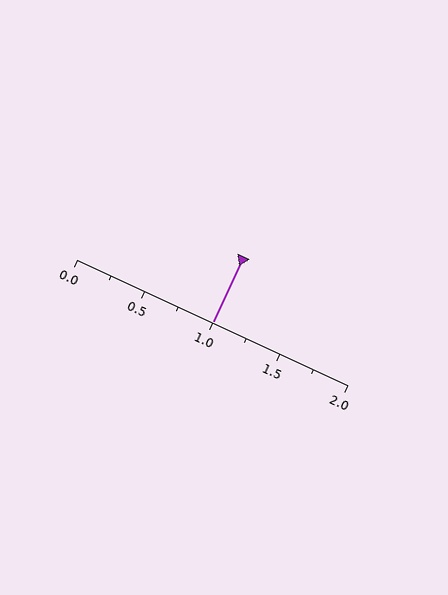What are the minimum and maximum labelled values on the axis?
The axis runs from 0.0 to 2.0.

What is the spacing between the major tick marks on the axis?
The major ticks are spaced 0.5 apart.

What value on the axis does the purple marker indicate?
The marker indicates approximately 1.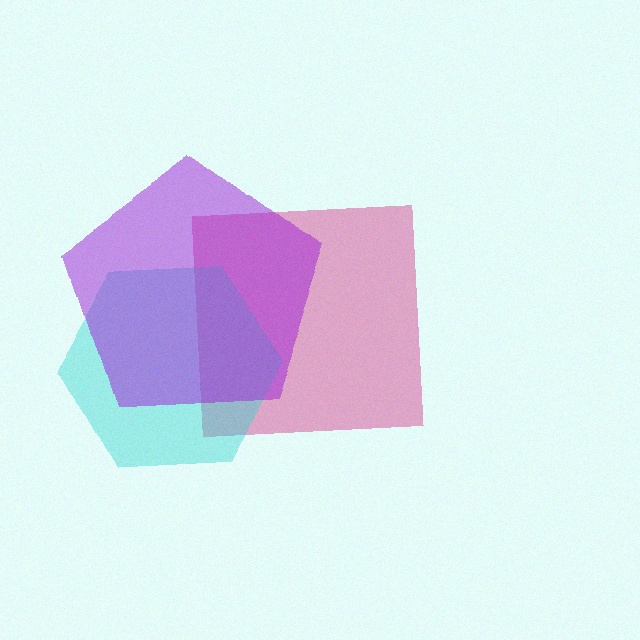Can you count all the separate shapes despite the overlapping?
Yes, there are 3 separate shapes.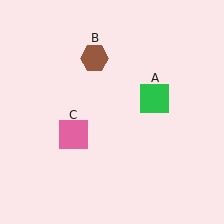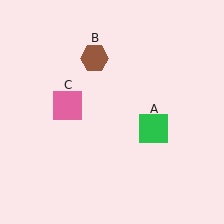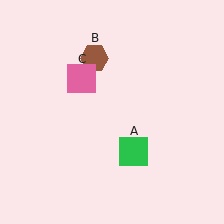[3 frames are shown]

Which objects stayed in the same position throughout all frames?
Brown hexagon (object B) remained stationary.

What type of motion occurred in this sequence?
The green square (object A), pink square (object C) rotated clockwise around the center of the scene.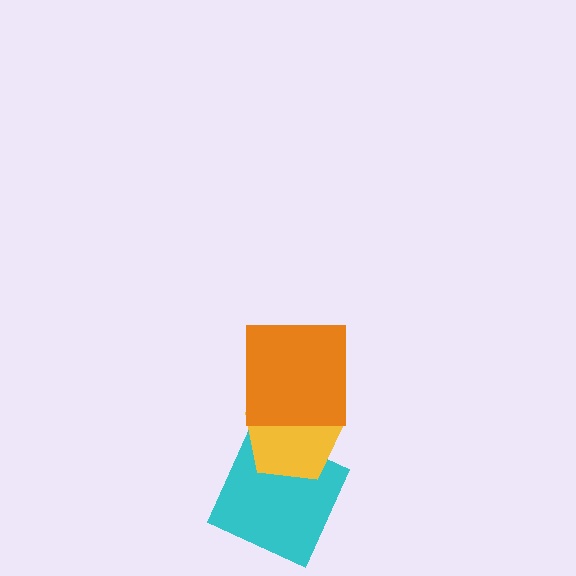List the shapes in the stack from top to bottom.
From top to bottom: the orange square, the yellow pentagon, the cyan square.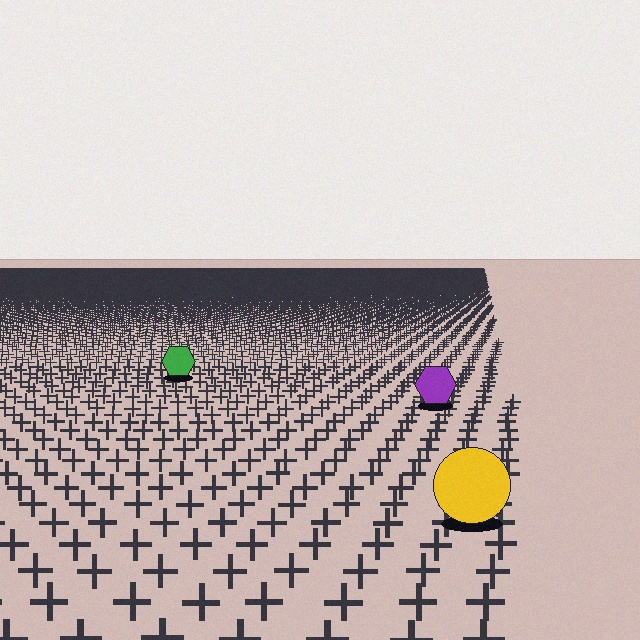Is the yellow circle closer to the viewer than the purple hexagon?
Yes. The yellow circle is closer — you can tell from the texture gradient: the ground texture is coarser near it.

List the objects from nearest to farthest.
From nearest to farthest: the yellow circle, the purple hexagon, the green hexagon.